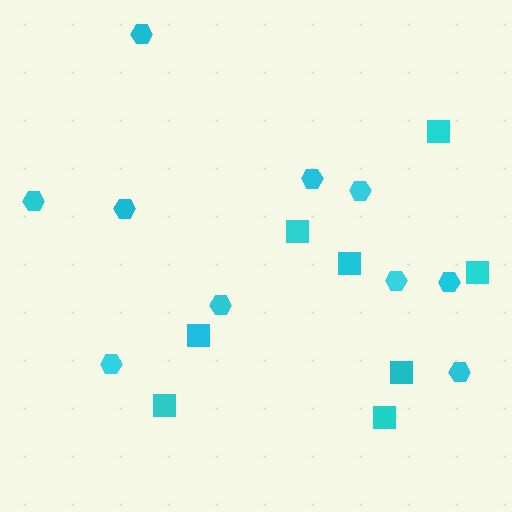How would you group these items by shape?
There are 2 groups: one group of hexagons (10) and one group of squares (8).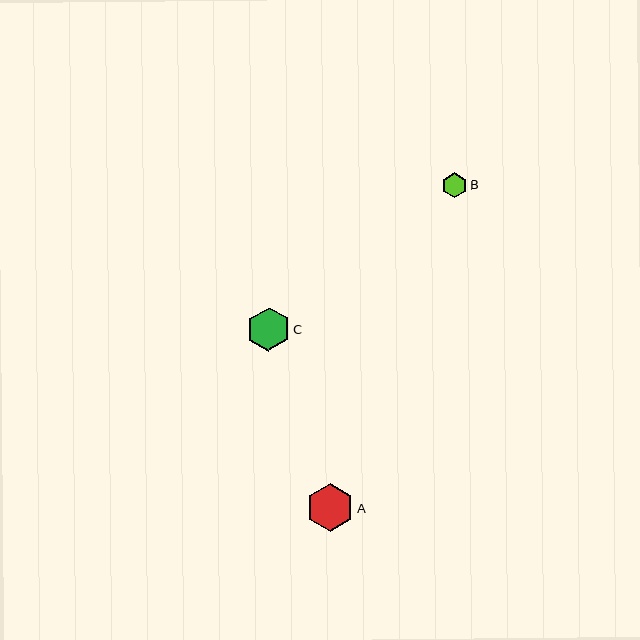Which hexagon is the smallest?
Hexagon B is the smallest with a size of approximately 25 pixels.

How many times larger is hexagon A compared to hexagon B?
Hexagon A is approximately 1.9 times the size of hexagon B.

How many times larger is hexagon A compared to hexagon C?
Hexagon A is approximately 1.1 times the size of hexagon C.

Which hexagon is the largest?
Hexagon A is the largest with a size of approximately 48 pixels.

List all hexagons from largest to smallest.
From largest to smallest: A, C, B.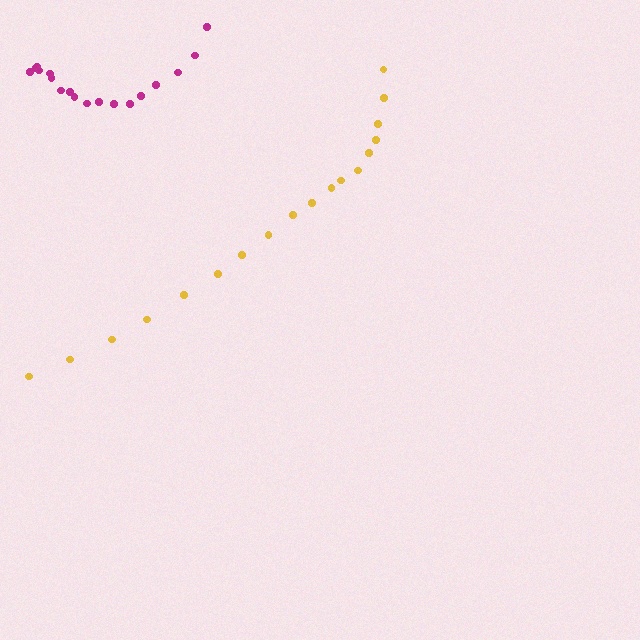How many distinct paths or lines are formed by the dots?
There are 2 distinct paths.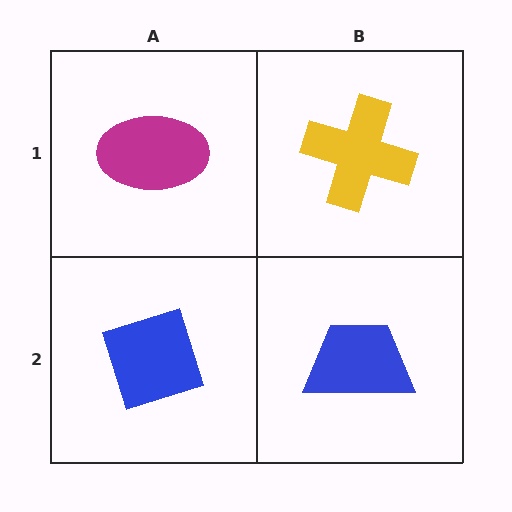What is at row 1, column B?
A yellow cross.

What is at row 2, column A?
A blue diamond.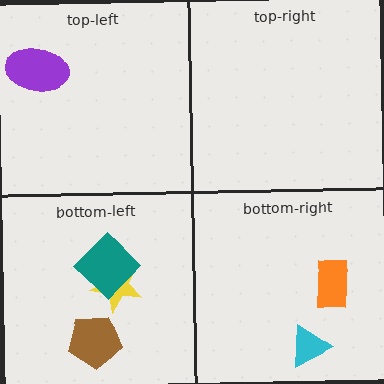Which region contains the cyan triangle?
The bottom-right region.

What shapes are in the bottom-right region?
The orange rectangle, the cyan triangle.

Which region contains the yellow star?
The bottom-left region.